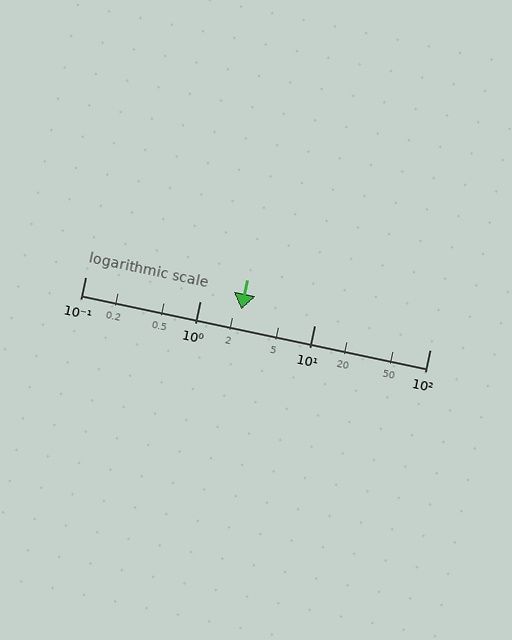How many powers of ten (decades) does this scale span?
The scale spans 3 decades, from 0.1 to 100.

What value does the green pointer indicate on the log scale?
The pointer indicates approximately 2.3.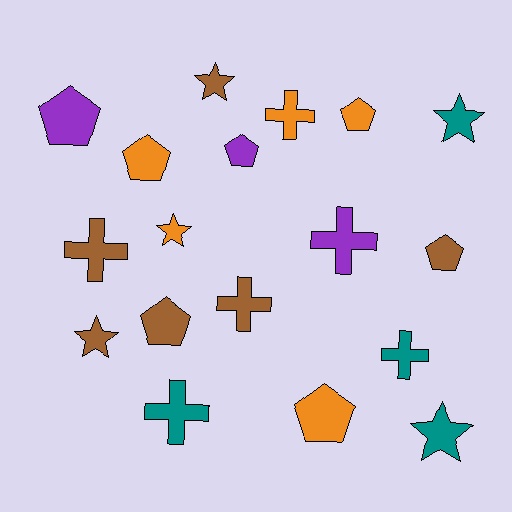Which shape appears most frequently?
Pentagon, with 7 objects.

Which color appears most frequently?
Brown, with 6 objects.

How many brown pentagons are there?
There are 2 brown pentagons.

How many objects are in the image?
There are 18 objects.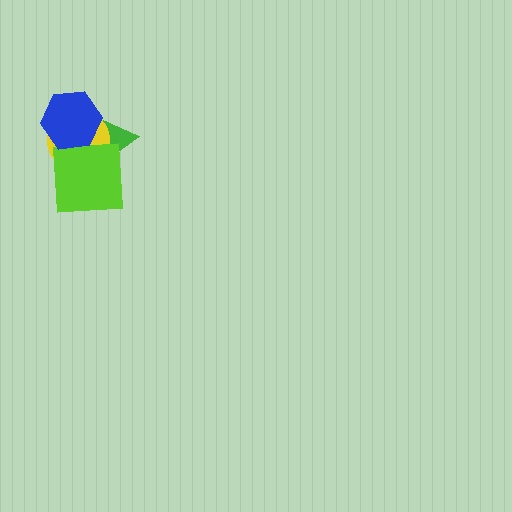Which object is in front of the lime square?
The blue hexagon is in front of the lime square.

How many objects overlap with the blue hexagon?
3 objects overlap with the blue hexagon.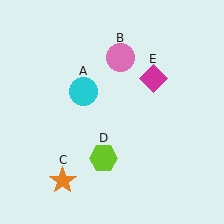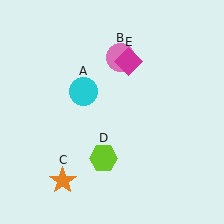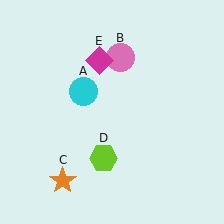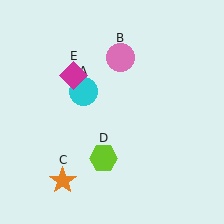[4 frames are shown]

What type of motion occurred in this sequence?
The magenta diamond (object E) rotated counterclockwise around the center of the scene.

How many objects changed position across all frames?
1 object changed position: magenta diamond (object E).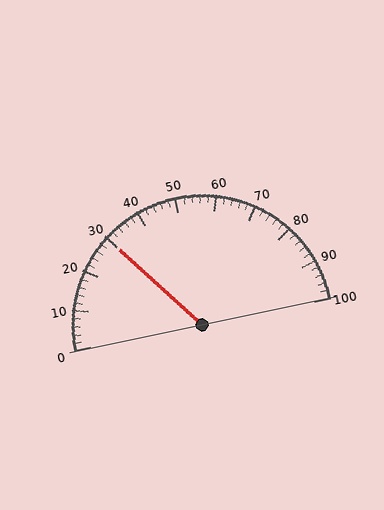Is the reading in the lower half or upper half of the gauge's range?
The reading is in the lower half of the range (0 to 100).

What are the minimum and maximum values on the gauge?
The gauge ranges from 0 to 100.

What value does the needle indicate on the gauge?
The needle indicates approximately 30.